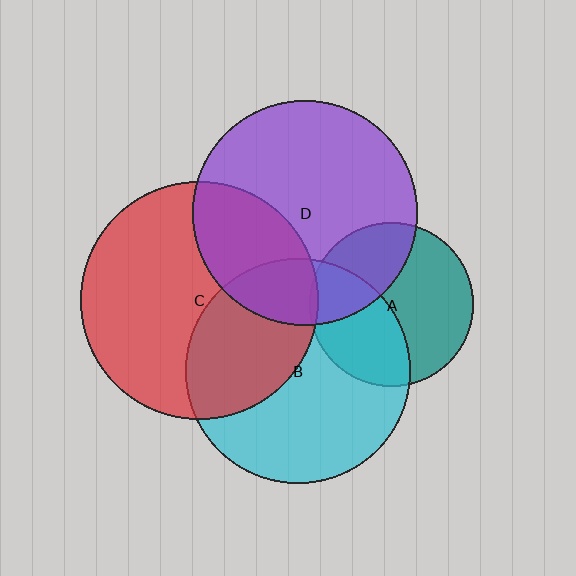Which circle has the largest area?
Circle C (red).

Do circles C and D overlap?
Yes.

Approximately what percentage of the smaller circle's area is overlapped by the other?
Approximately 30%.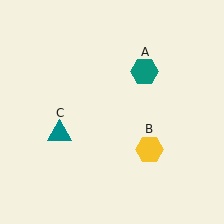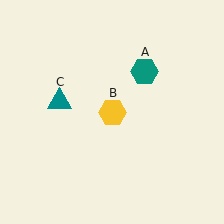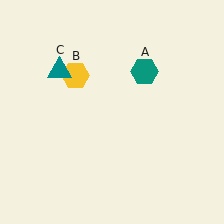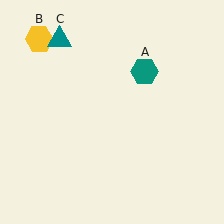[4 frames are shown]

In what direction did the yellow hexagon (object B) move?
The yellow hexagon (object B) moved up and to the left.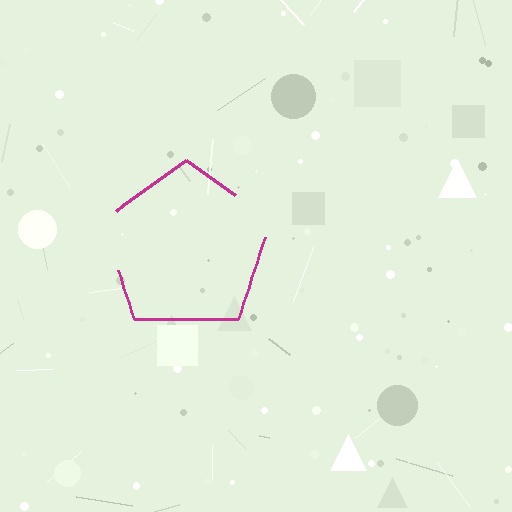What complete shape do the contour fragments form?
The contour fragments form a pentagon.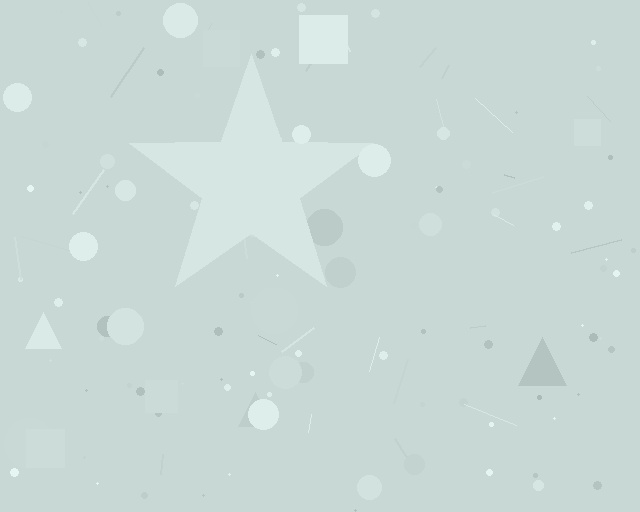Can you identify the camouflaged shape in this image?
The camouflaged shape is a star.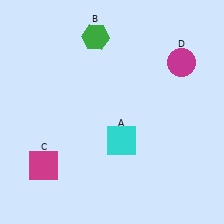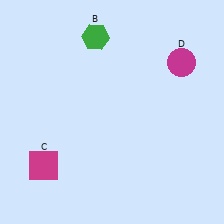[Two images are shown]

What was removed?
The cyan square (A) was removed in Image 2.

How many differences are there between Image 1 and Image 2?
There is 1 difference between the two images.